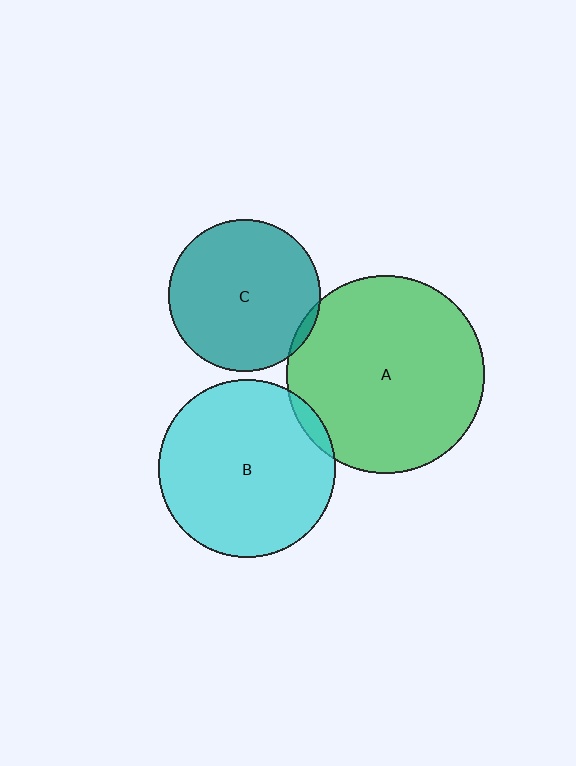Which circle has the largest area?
Circle A (green).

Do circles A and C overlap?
Yes.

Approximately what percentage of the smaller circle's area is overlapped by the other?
Approximately 5%.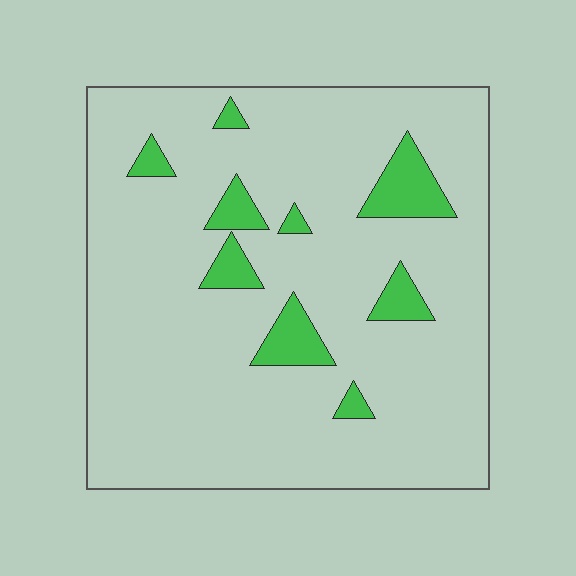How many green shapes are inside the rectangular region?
9.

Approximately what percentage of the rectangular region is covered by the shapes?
Approximately 10%.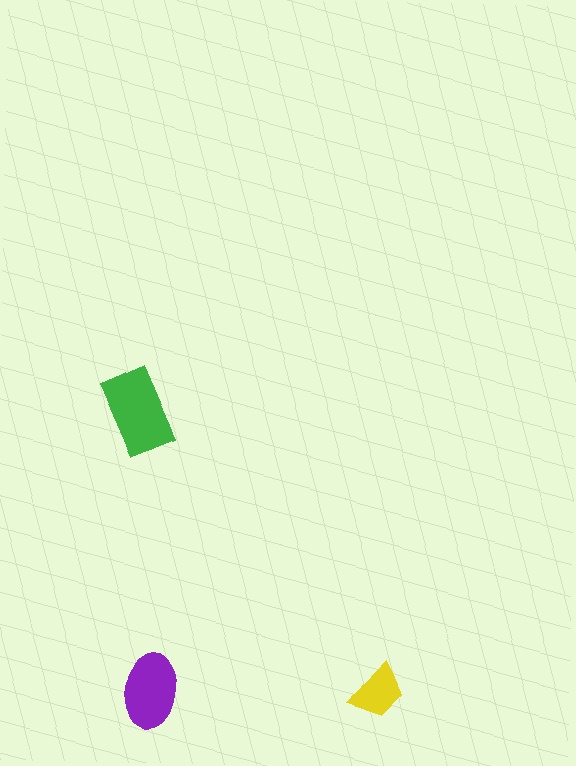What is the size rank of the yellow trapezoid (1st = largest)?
3rd.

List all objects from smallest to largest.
The yellow trapezoid, the purple ellipse, the green rectangle.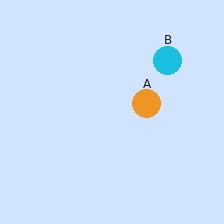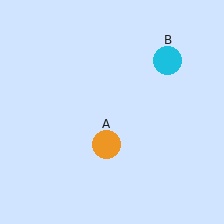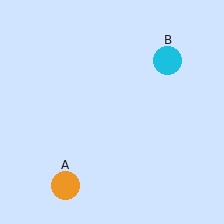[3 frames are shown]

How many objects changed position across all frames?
1 object changed position: orange circle (object A).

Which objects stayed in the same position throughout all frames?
Cyan circle (object B) remained stationary.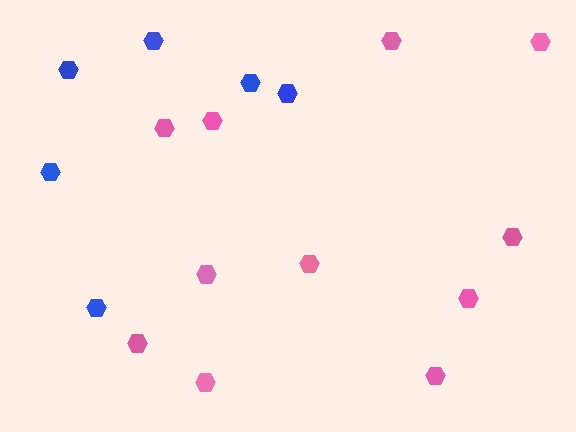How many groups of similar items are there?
There are 2 groups: one group of blue hexagons (6) and one group of pink hexagons (11).